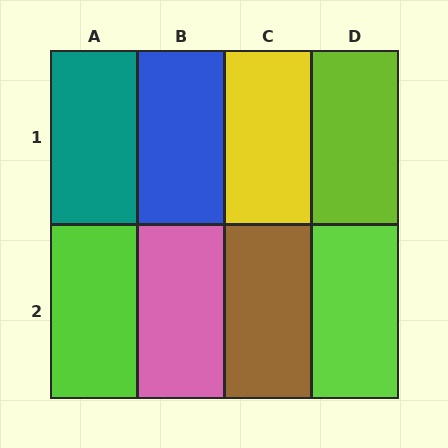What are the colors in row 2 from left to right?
Lime, pink, brown, lime.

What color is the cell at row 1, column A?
Teal.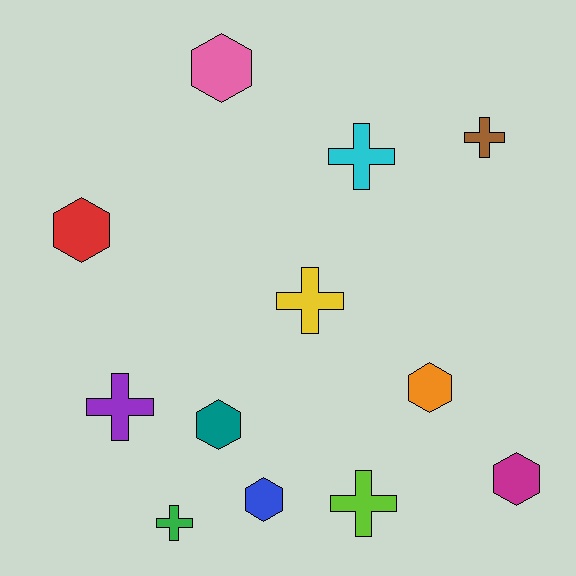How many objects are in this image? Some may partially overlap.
There are 12 objects.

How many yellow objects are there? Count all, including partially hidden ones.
There is 1 yellow object.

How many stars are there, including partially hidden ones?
There are no stars.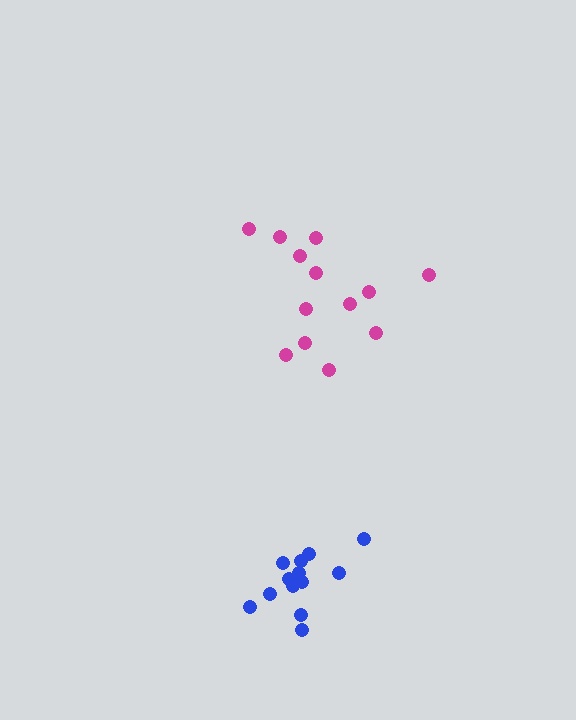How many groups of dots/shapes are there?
There are 2 groups.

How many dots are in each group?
Group 1: 14 dots, Group 2: 13 dots (27 total).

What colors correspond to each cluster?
The clusters are colored: blue, magenta.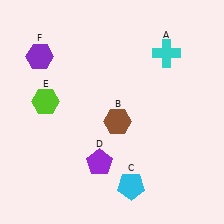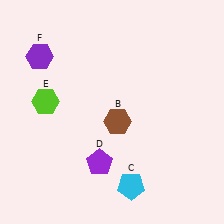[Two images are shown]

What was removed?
The cyan cross (A) was removed in Image 2.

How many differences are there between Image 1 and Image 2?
There is 1 difference between the two images.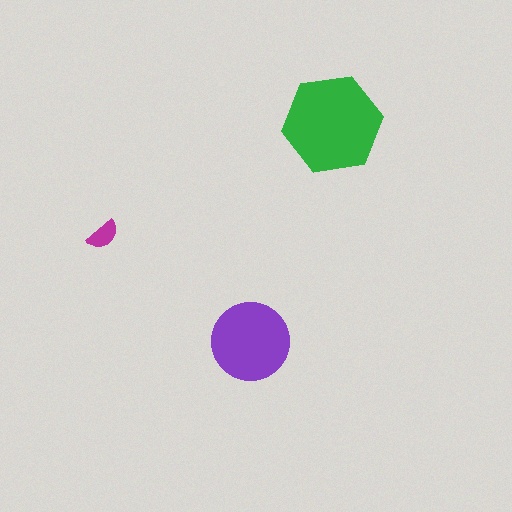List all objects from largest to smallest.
The green hexagon, the purple circle, the magenta semicircle.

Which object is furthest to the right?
The green hexagon is rightmost.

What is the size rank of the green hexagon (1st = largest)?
1st.